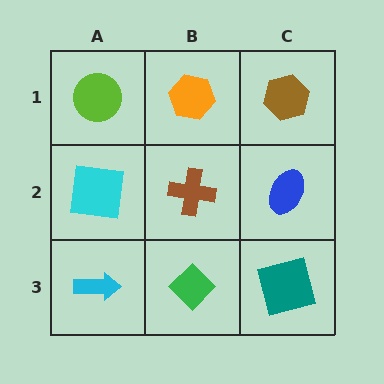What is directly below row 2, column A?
A cyan arrow.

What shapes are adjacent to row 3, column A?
A cyan square (row 2, column A), a green diamond (row 3, column B).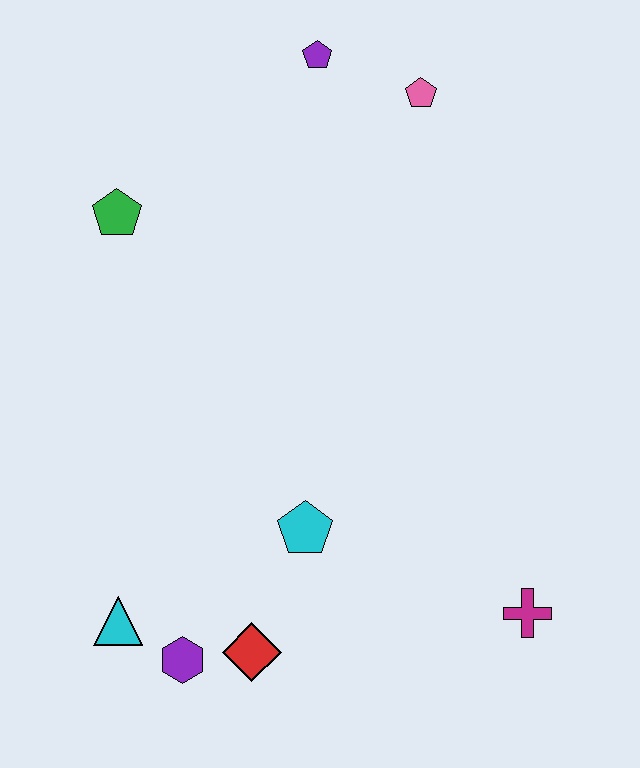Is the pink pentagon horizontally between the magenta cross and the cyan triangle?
Yes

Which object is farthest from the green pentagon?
The magenta cross is farthest from the green pentagon.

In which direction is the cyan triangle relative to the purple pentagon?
The cyan triangle is below the purple pentagon.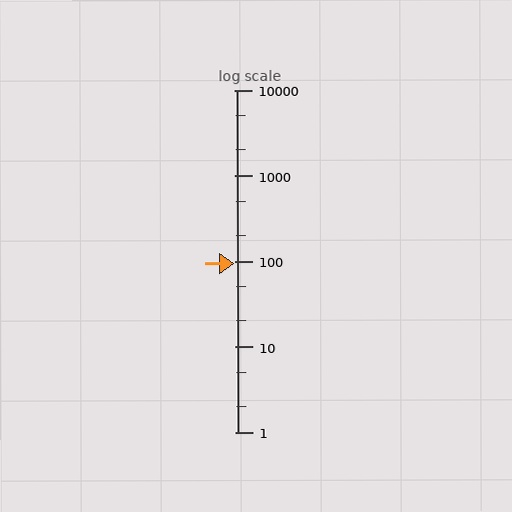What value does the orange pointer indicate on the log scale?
The pointer indicates approximately 94.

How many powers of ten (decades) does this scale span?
The scale spans 4 decades, from 1 to 10000.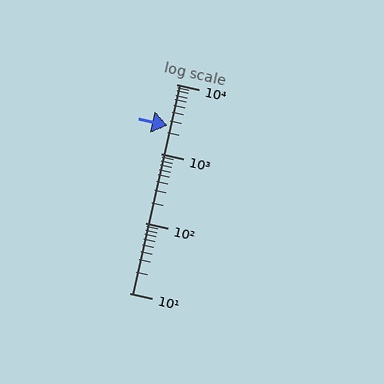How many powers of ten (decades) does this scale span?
The scale spans 3 decades, from 10 to 10000.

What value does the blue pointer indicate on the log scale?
The pointer indicates approximately 2500.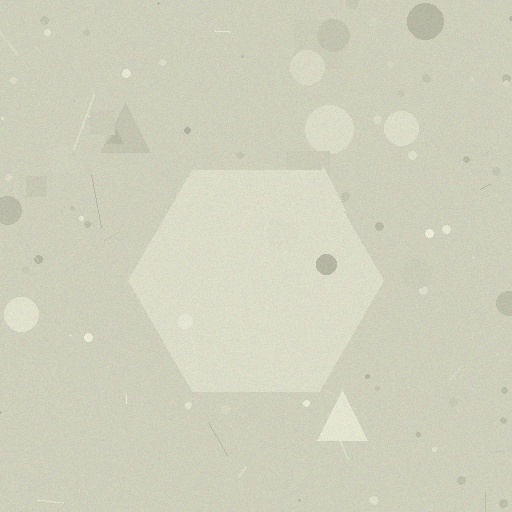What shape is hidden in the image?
A hexagon is hidden in the image.